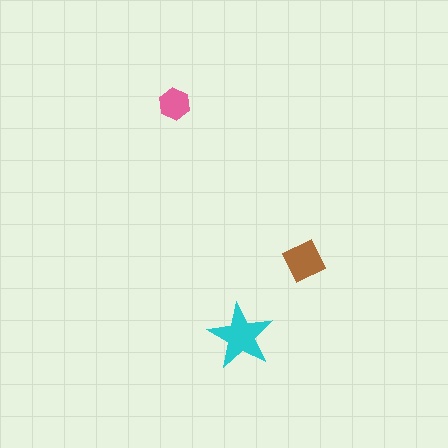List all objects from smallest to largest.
The pink hexagon, the brown square, the cyan star.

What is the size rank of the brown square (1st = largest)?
2nd.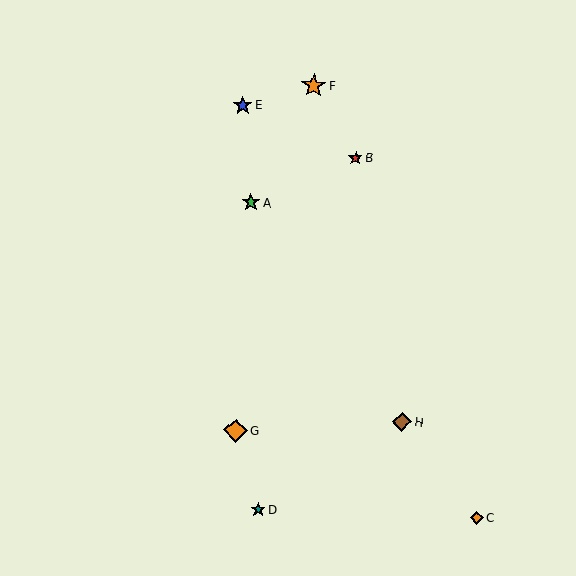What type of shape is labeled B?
Shape B is a red star.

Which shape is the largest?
The orange star (labeled F) is the largest.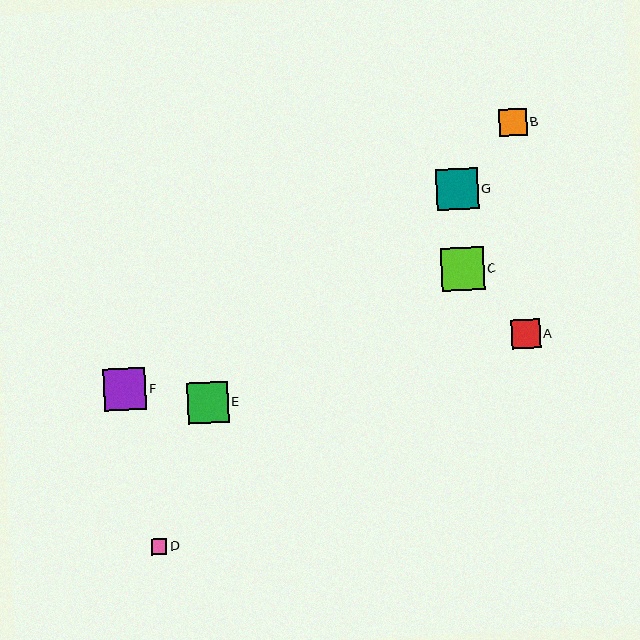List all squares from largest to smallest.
From largest to smallest: C, F, E, G, A, B, D.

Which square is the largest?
Square C is the largest with a size of approximately 43 pixels.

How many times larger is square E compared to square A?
Square E is approximately 1.4 times the size of square A.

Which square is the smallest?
Square D is the smallest with a size of approximately 16 pixels.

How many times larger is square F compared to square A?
Square F is approximately 1.4 times the size of square A.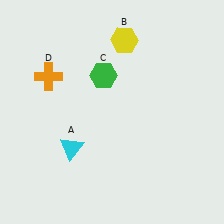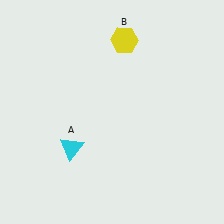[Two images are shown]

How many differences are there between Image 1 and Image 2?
There are 2 differences between the two images.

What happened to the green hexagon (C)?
The green hexagon (C) was removed in Image 2. It was in the top-left area of Image 1.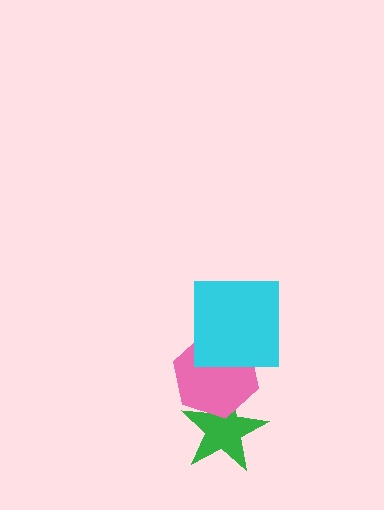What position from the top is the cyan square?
The cyan square is 1st from the top.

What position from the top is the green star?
The green star is 3rd from the top.